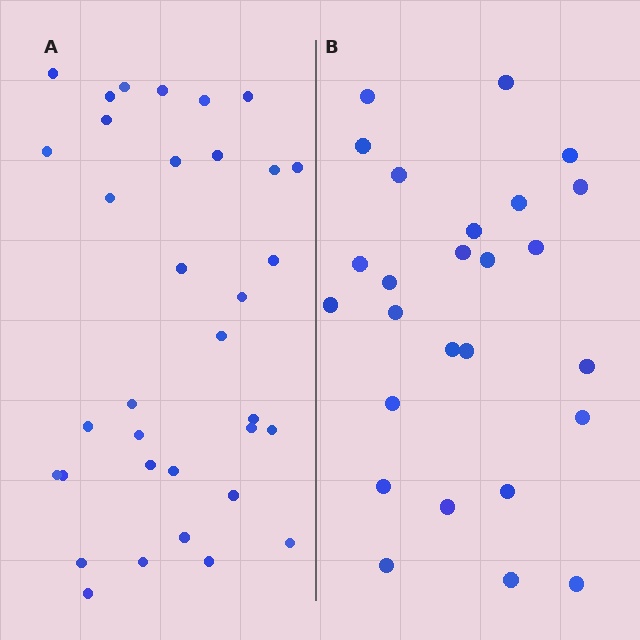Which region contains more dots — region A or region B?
Region A (the left region) has more dots.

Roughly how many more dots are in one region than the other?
Region A has roughly 8 or so more dots than region B.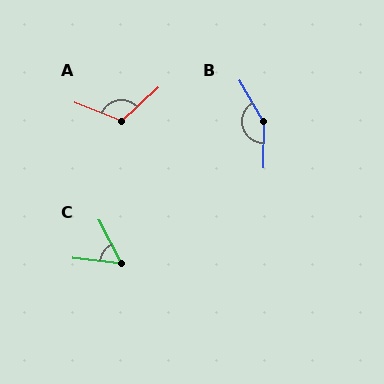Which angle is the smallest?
C, at approximately 56 degrees.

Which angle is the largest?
B, at approximately 150 degrees.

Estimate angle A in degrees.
Approximately 116 degrees.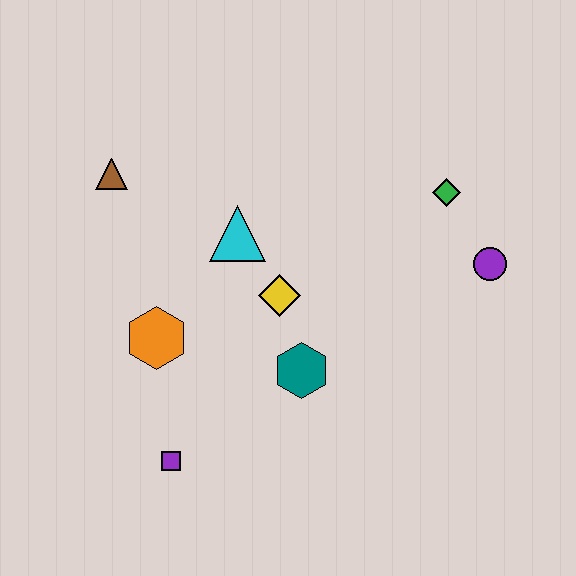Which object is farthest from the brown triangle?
The purple circle is farthest from the brown triangle.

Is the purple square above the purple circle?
No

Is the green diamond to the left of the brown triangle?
No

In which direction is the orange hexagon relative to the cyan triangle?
The orange hexagon is below the cyan triangle.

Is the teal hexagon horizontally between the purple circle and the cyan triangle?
Yes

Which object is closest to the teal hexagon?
The yellow diamond is closest to the teal hexagon.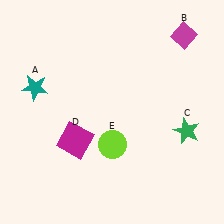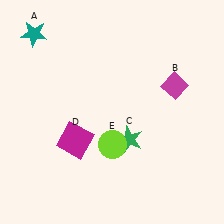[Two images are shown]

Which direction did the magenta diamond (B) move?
The magenta diamond (B) moved down.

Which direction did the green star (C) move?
The green star (C) moved left.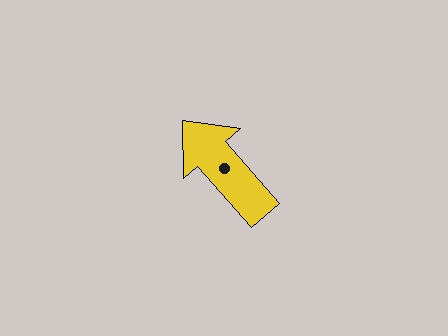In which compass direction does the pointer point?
Northwest.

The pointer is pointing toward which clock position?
Roughly 11 o'clock.